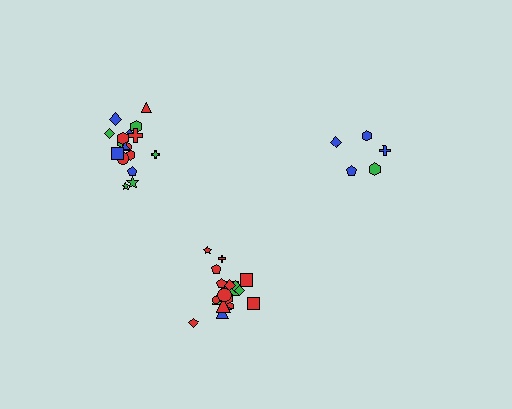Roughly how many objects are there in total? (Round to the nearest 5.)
Roughly 45 objects in total.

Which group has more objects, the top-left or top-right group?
The top-left group.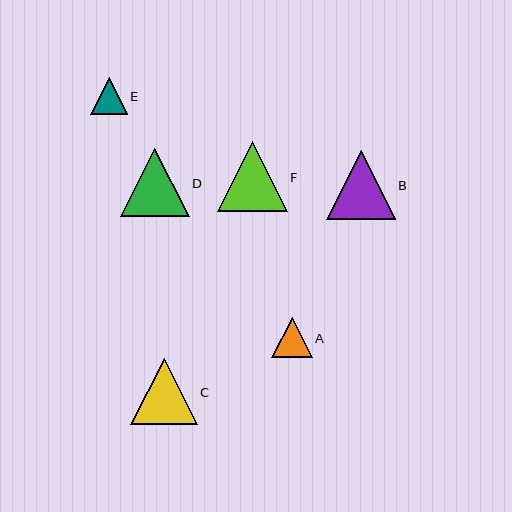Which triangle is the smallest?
Triangle E is the smallest with a size of approximately 36 pixels.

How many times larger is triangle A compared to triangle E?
Triangle A is approximately 1.1 times the size of triangle E.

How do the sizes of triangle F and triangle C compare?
Triangle F and triangle C are approximately the same size.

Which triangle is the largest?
Triangle F is the largest with a size of approximately 70 pixels.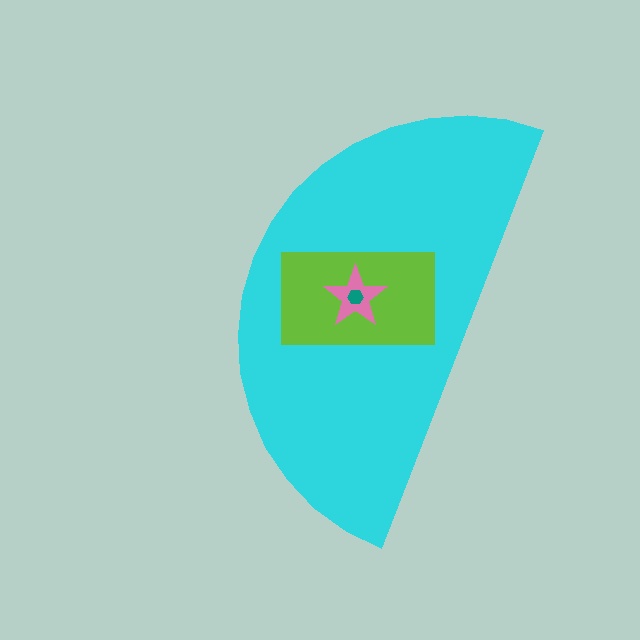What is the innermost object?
The teal hexagon.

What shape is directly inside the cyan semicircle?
The lime rectangle.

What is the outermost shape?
The cyan semicircle.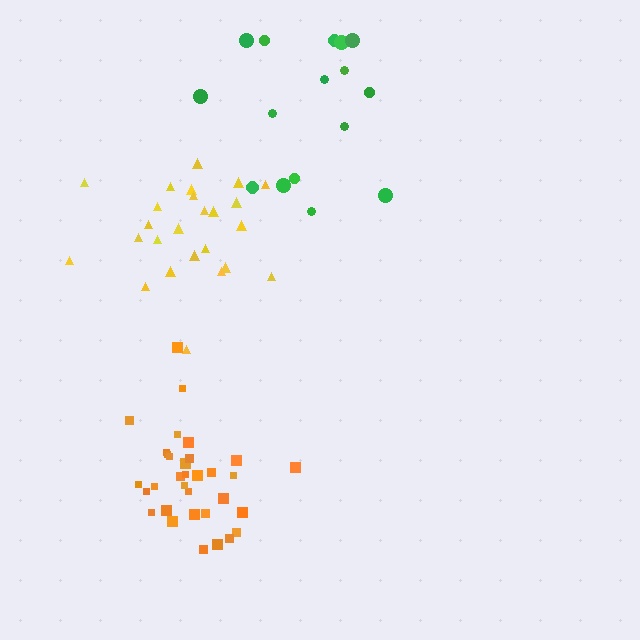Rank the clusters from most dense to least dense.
orange, yellow, green.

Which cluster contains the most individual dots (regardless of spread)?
Orange (33).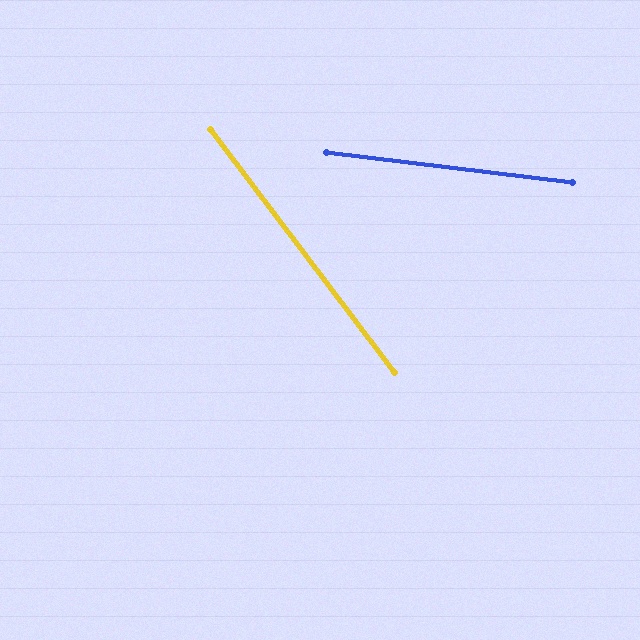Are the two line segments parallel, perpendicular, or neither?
Neither parallel nor perpendicular — they differ by about 46°.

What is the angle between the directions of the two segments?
Approximately 46 degrees.